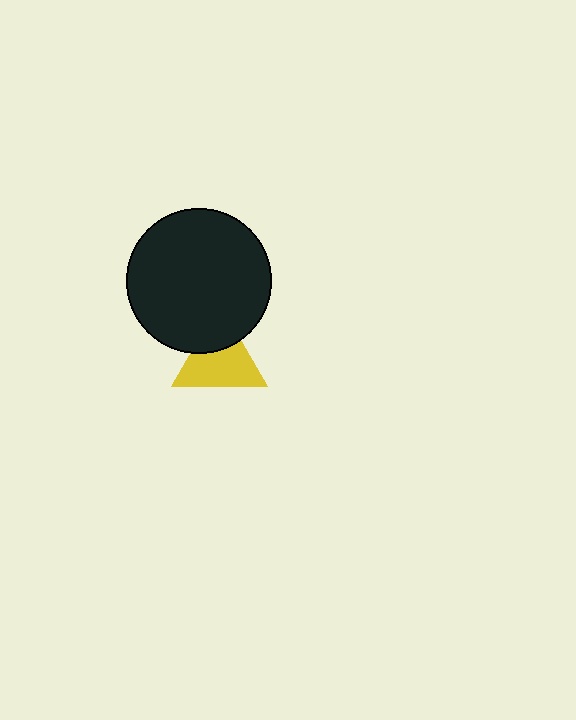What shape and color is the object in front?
The object in front is a black circle.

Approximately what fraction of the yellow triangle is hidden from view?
Roughly 31% of the yellow triangle is hidden behind the black circle.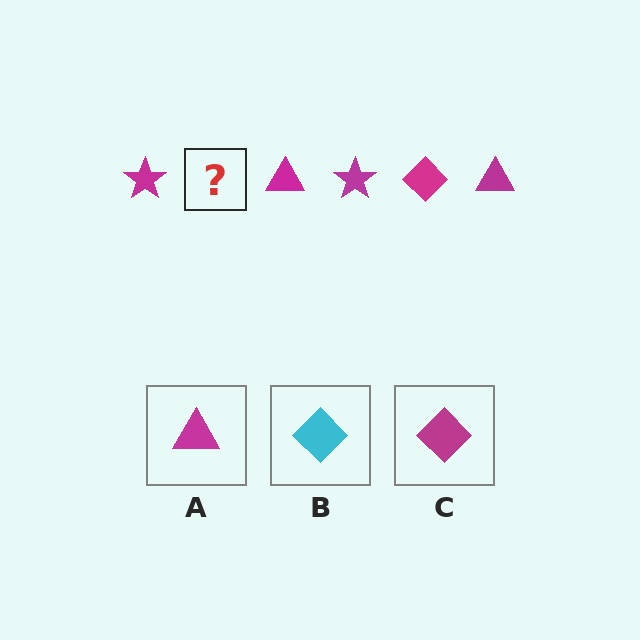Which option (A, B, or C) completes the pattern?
C.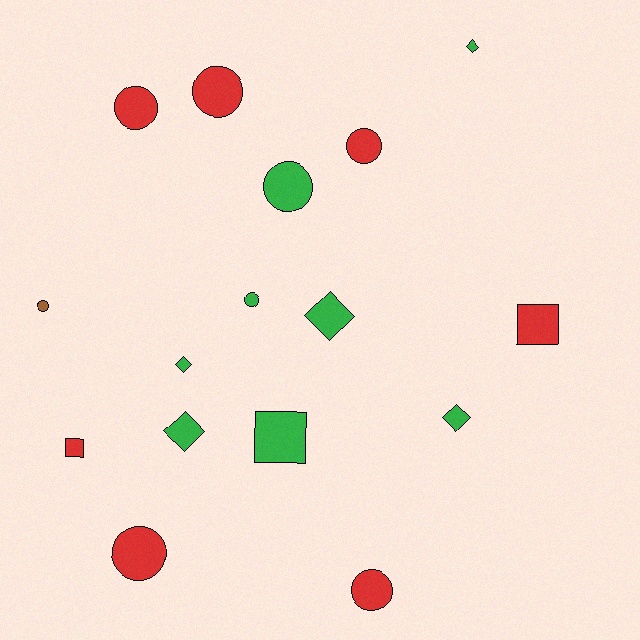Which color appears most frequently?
Green, with 8 objects.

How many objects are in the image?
There are 16 objects.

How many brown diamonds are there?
There are no brown diamonds.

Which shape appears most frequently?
Circle, with 8 objects.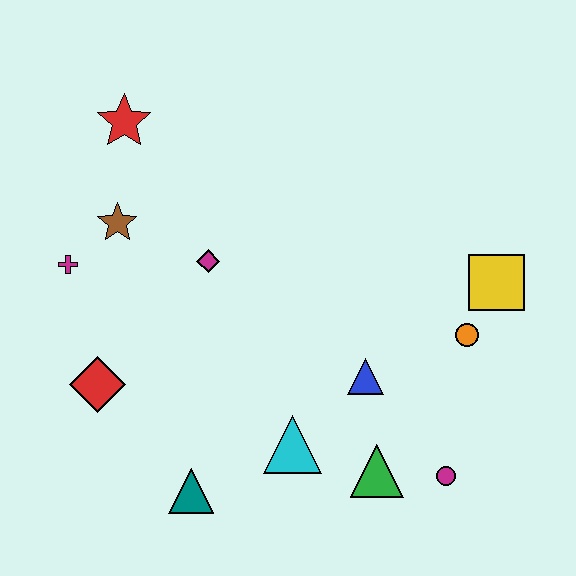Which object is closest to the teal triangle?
The cyan triangle is closest to the teal triangle.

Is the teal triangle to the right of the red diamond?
Yes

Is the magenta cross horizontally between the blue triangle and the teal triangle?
No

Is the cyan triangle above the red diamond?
No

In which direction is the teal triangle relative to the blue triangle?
The teal triangle is to the left of the blue triangle.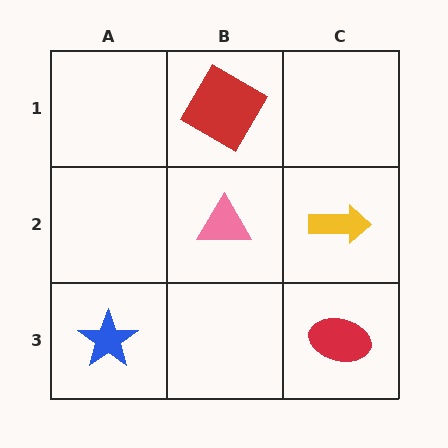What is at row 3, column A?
A blue star.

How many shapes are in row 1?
1 shape.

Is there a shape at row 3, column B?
No, that cell is empty.